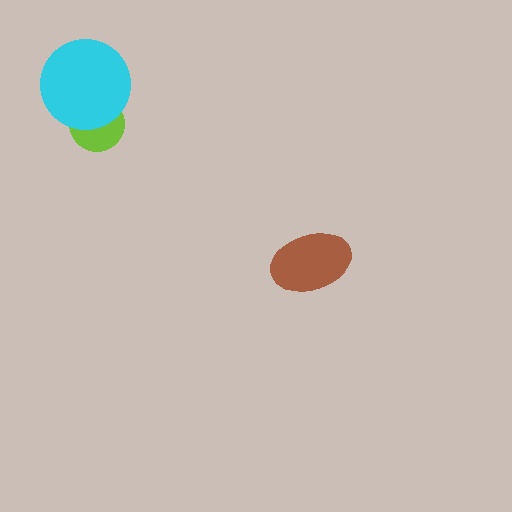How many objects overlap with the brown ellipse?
0 objects overlap with the brown ellipse.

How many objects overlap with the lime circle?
1 object overlaps with the lime circle.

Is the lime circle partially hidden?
Yes, it is partially covered by another shape.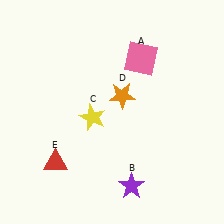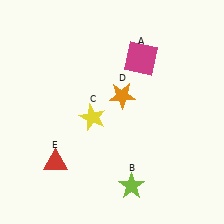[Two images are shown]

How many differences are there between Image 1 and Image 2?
There are 2 differences between the two images.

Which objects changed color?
A changed from pink to magenta. B changed from purple to lime.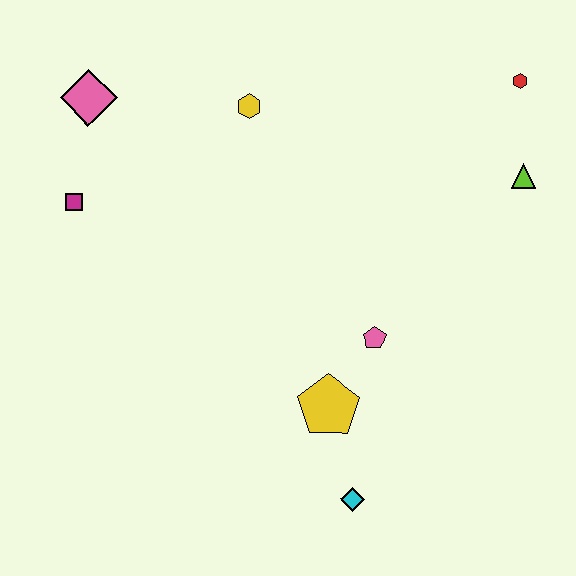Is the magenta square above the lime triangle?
No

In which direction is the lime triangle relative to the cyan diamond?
The lime triangle is above the cyan diamond.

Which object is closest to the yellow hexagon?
The pink diamond is closest to the yellow hexagon.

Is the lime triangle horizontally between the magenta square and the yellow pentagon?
No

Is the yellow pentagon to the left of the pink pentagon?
Yes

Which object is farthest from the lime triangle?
The magenta square is farthest from the lime triangle.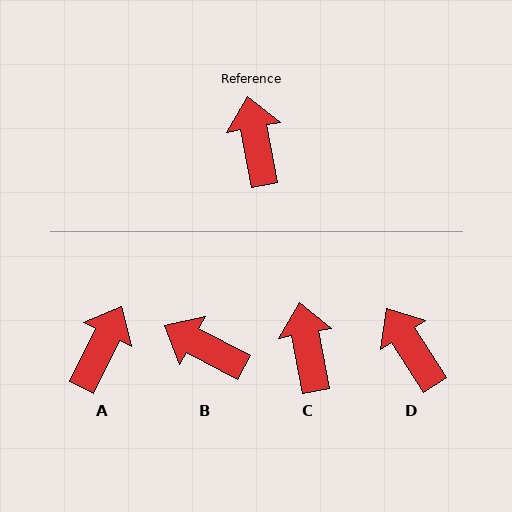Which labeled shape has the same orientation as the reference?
C.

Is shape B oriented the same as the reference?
No, it is off by about 51 degrees.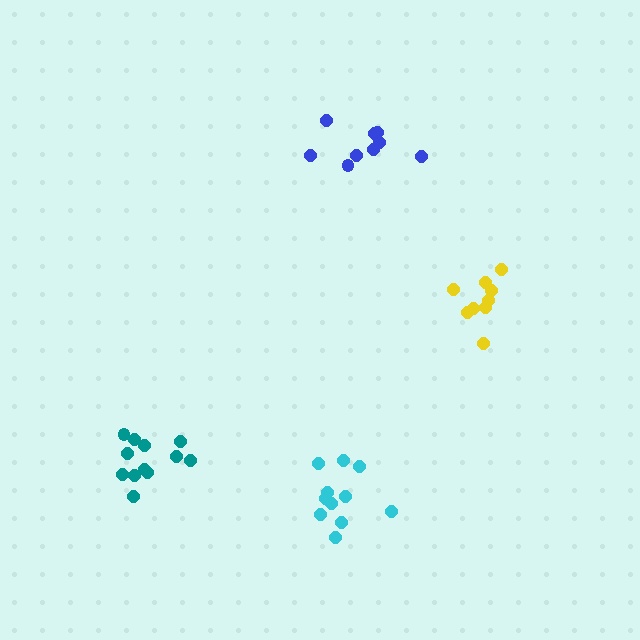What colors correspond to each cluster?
The clusters are colored: cyan, yellow, teal, blue.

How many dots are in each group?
Group 1: 11 dots, Group 2: 9 dots, Group 3: 12 dots, Group 4: 10 dots (42 total).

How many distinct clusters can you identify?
There are 4 distinct clusters.